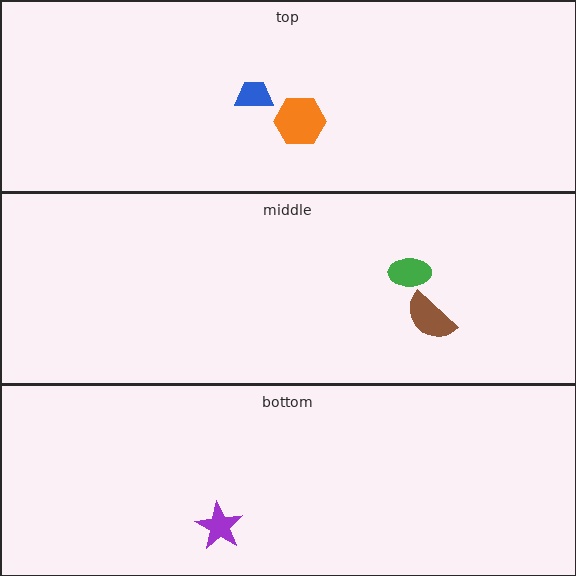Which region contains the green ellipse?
The middle region.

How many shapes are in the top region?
2.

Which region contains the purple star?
The bottom region.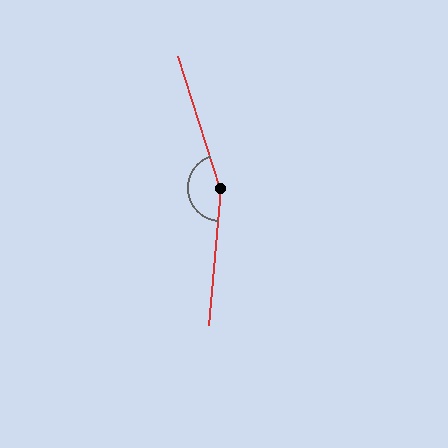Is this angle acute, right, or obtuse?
It is obtuse.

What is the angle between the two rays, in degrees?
Approximately 157 degrees.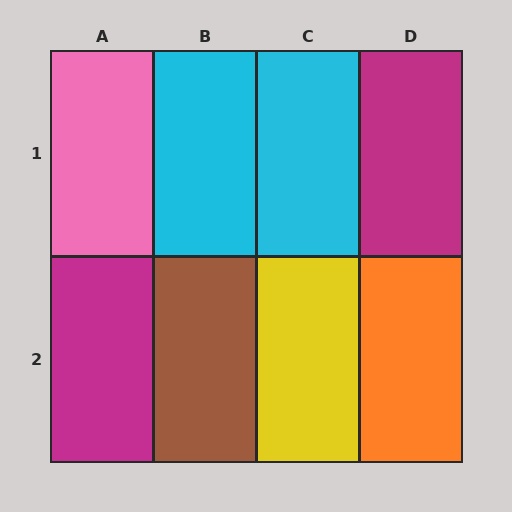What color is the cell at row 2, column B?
Brown.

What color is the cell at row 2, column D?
Orange.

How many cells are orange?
1 cell is orange.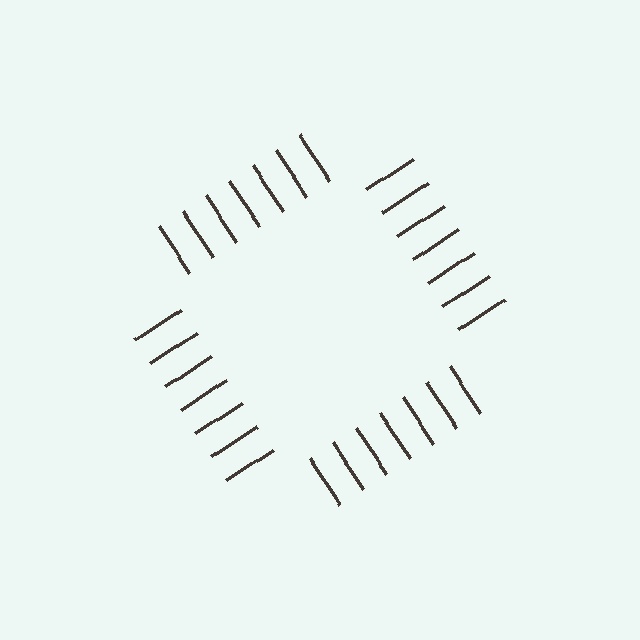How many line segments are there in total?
28 — 7 along each of the 4 edges.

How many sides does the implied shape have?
4 sides — the line-ends trace a square.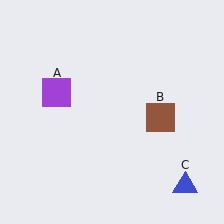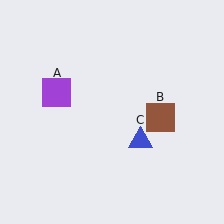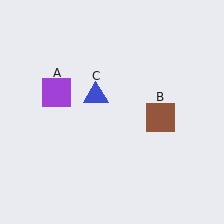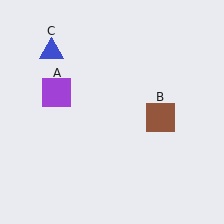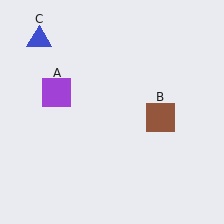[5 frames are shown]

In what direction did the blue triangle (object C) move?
The blue triangle (object C) moved up and to the left.